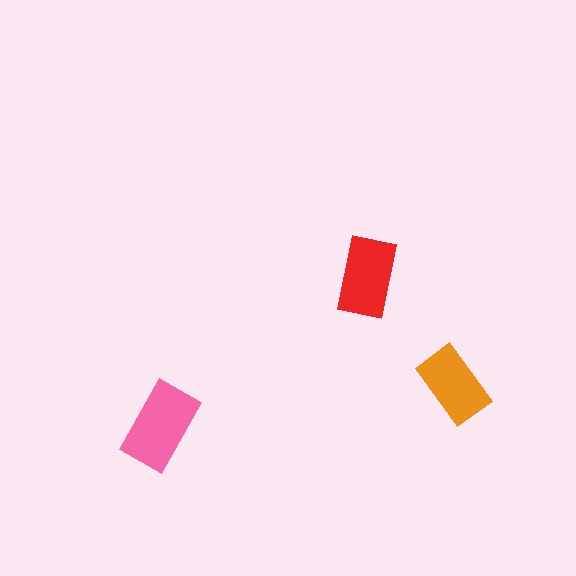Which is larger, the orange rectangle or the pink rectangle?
The pink one.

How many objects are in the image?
There are 3 objects in the image.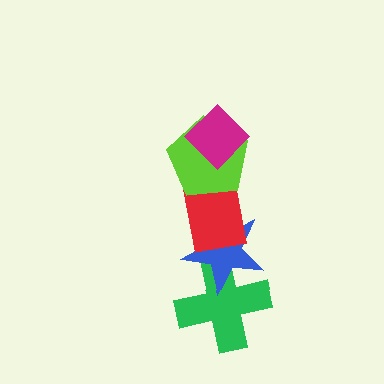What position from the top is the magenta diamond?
The magenta diamond is 1st from the top.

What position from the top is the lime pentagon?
The lime pentagon is 2nd from the top.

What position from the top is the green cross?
The green cross is 5th from the top.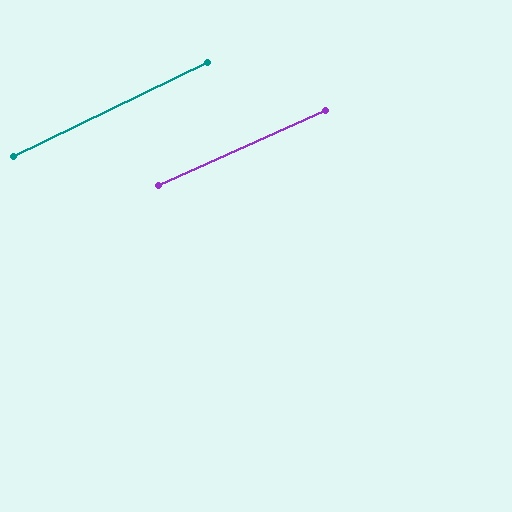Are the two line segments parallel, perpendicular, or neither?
Parallel — their directions differ by only 1.6°.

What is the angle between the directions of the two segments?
Approximately 2 degrees.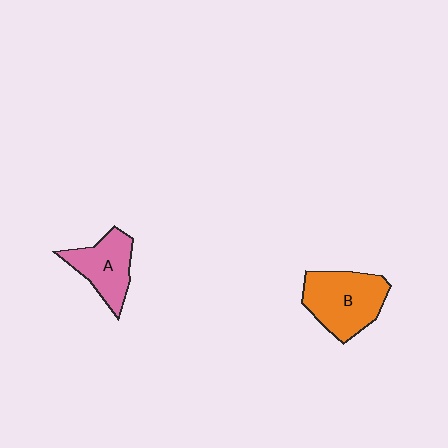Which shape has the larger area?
Shape B (orange).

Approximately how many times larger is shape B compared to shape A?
Approximately 1.4 times.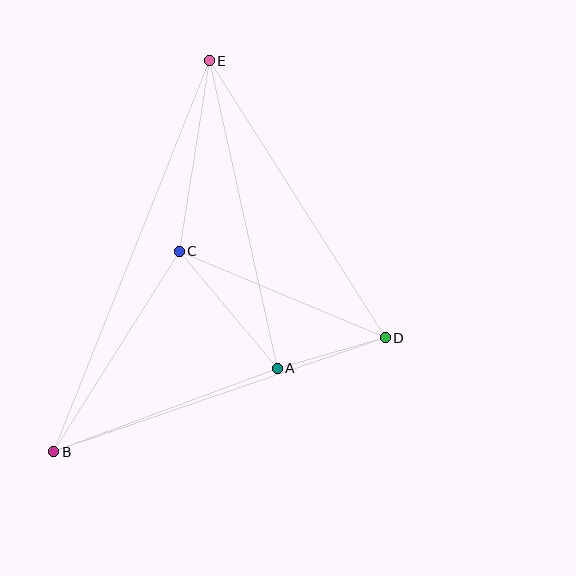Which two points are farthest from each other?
Points B and E are farthest from each other.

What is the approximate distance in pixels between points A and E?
The distance between A and E is approximately 315 pixels.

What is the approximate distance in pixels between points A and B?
The distance between A and B is approximately 239 pixels.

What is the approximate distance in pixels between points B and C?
The distance between B and C is approximately 236 pixels.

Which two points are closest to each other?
Points A and D are closest to each other.